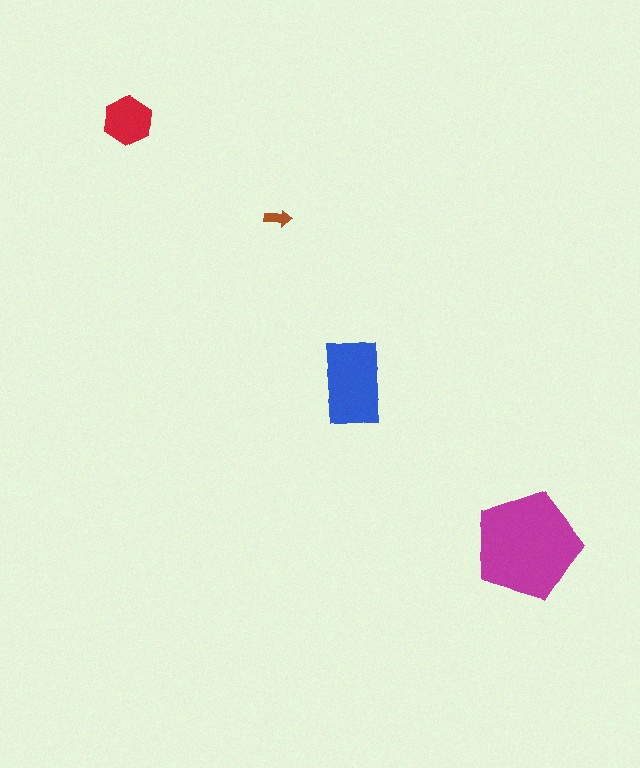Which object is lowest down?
The magenta pentagon is bottommost.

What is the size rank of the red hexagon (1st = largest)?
3rd.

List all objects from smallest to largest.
The brown arrow, the red hexagon, the blue rectangle, the magenta pentagon.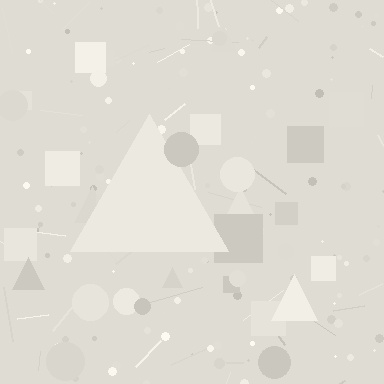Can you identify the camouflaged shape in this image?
The camouflaged shape is a triangle.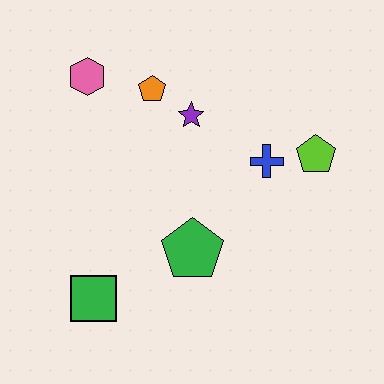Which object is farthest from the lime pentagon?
The green square is farthest from the lime pentagon.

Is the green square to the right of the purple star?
No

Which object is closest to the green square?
The green pentagon is closest to the green square.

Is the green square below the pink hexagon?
Yes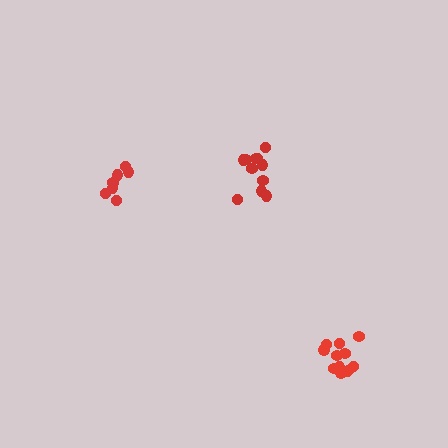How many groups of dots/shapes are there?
There are 3 groups.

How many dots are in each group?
Group 1: 11 dots, Group 2: 7 dots, Group 3: 12 dots (30 total).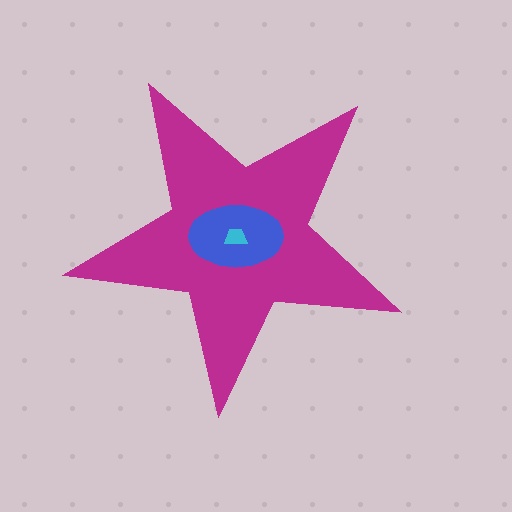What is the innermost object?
The cyan trapezoid.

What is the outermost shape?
The magenta star.